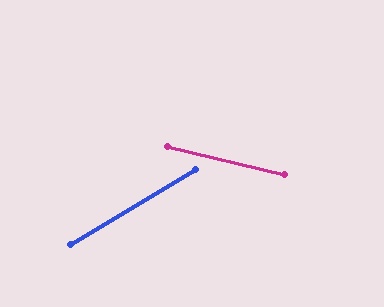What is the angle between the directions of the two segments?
Approximately 45 degrees.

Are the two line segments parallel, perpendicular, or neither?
Neither parallel nor perpendicular — they differ by about 45°.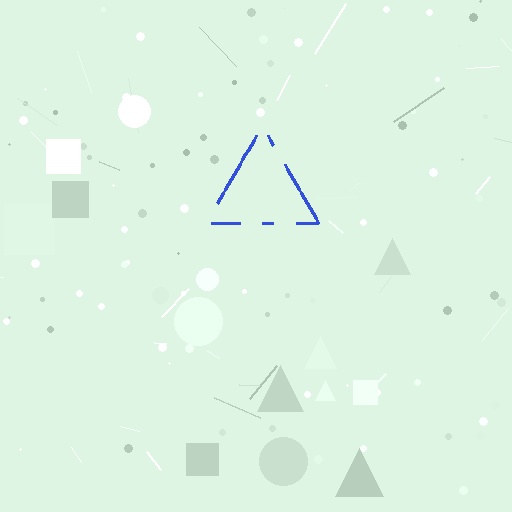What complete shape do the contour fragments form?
The contour fragments form a triangle.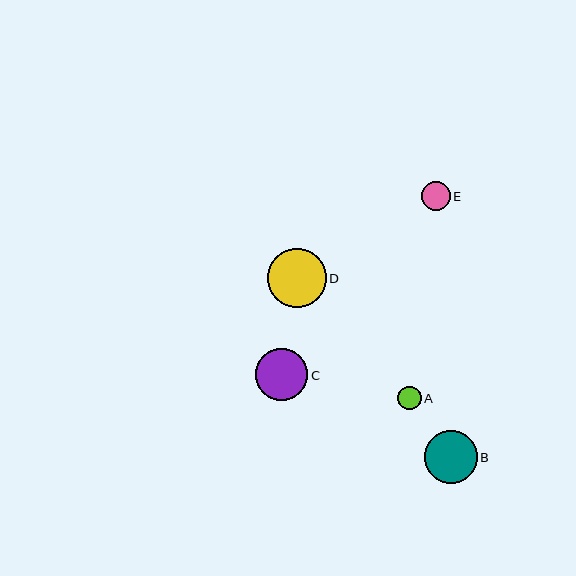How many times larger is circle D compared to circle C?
Circle D is approximately 1.1 times the size of circle C.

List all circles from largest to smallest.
From largest to smallest: D, B, C, E, A.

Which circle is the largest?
Circle D is the largest with a size of approximately 59 pixels.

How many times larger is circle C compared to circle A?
Circle C is approximately 2.2 times the size of circle A.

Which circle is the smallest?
Circle A is the smallest with a size of approximately 23 pixels.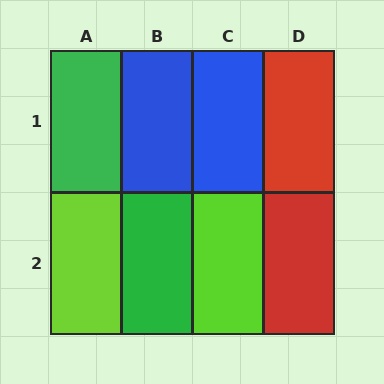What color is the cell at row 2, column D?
Red.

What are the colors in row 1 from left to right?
Green, blue, blue, red.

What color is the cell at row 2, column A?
Lime.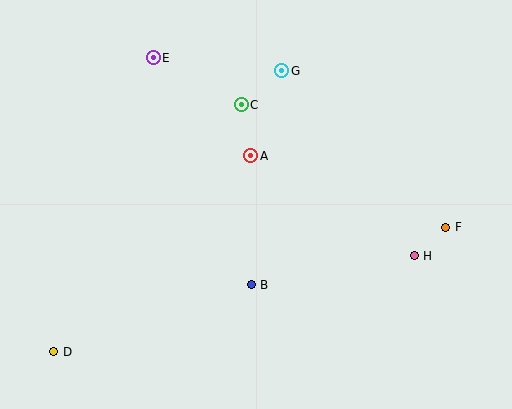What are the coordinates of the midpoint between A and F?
The midpoint between A and F is at (348, 192).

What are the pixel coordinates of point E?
Point E is at (153, 58).